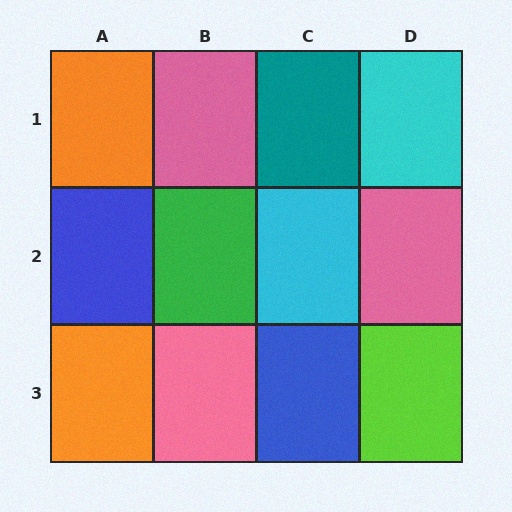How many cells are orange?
2 cells are orange.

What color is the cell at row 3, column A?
Orange.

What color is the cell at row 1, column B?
Pink.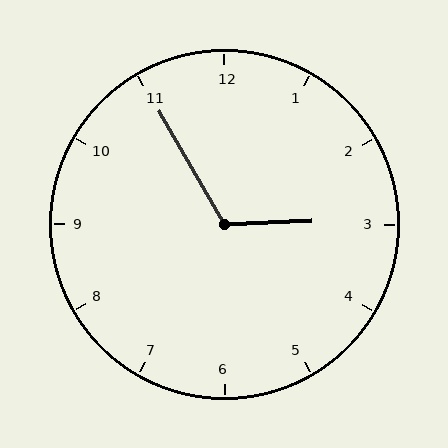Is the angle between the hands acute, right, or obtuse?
It is obtuse.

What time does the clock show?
2:55.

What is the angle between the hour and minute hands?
Approximately 118 degrees.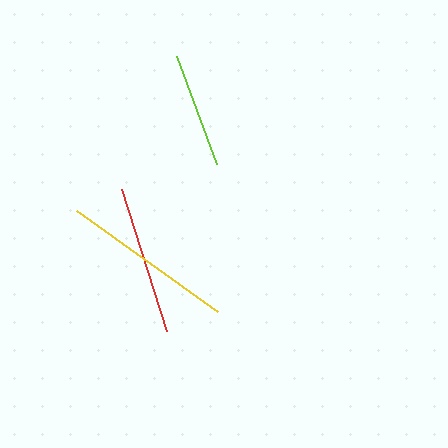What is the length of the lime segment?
The lime segment is approximately 115 pixels long.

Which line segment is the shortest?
The lime line is the shortest at approximately 115 pixels.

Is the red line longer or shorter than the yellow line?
The yellow line is longer than the red line.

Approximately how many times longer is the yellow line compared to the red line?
The yellow line is approximately 1.2 times the length of the red line.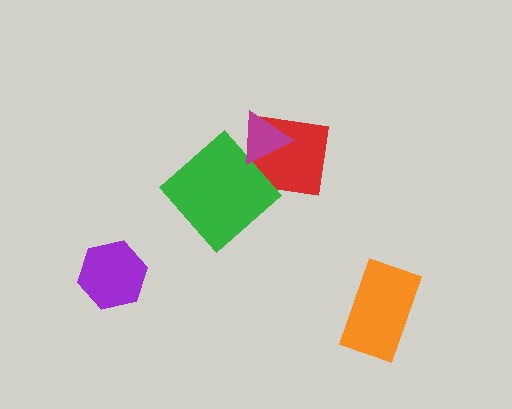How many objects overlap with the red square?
2 objects overlap with the red square.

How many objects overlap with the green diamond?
1 object overlaps with the green diamond.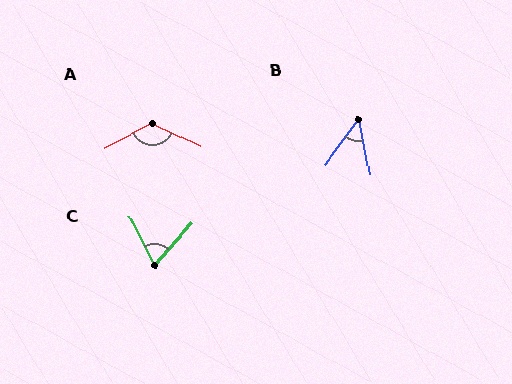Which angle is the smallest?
B, at approximately 47 degrees.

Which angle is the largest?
A, at approximately 127 degrees.